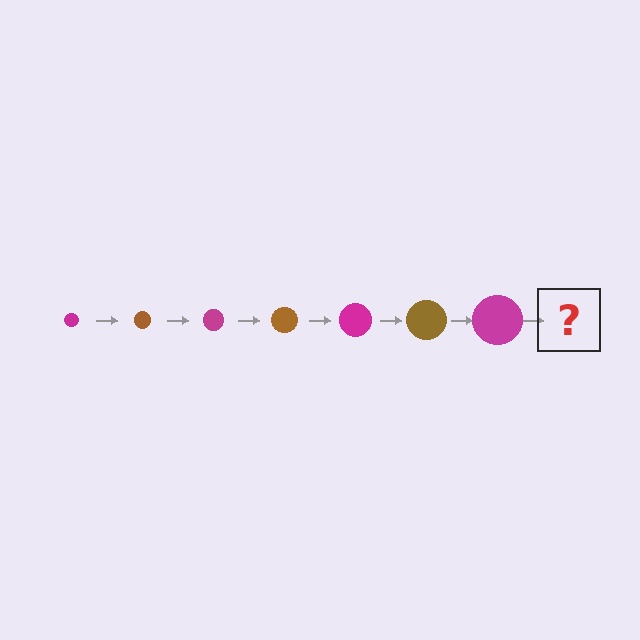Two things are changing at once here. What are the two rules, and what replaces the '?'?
The two rules are that the circle grows larger each step and the color cycles through magenta and brown. The '?' should be a brown circle, larger than the previous one.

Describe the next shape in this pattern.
It should be a brown circle, larger than the previous one.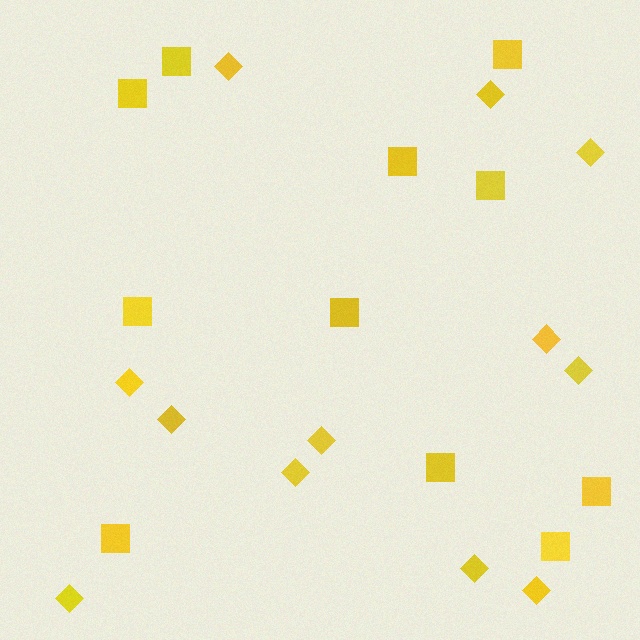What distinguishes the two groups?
There are 2 groups: one group of diamonds (12) and one group of squares (11).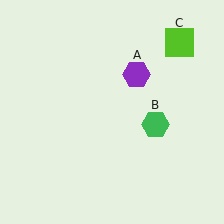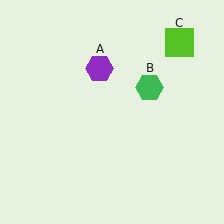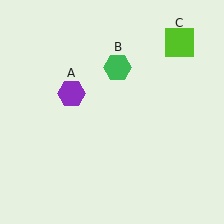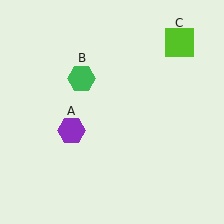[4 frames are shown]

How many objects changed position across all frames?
2 objects changed position: purple hexagon (object A), green hexagon (object B).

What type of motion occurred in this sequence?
The purple hexagon (object A), green hexagon (object B) rotated counterclockwise around the center of the scene.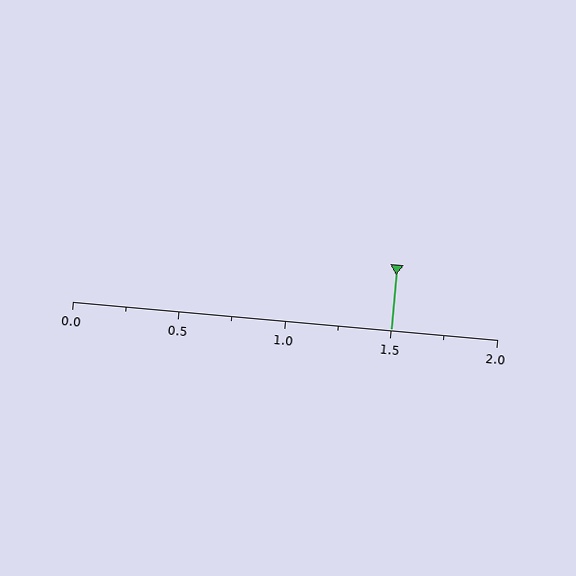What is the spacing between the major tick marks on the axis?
The major ticks are spaced 0.5 apart.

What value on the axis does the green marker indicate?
The marker indicates approximately 1.5.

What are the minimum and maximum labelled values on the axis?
The axis runs from 0.0 to 2.0.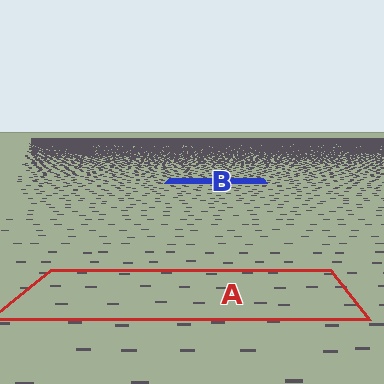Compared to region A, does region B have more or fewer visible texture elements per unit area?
Region B has more texture elements per unit area — they are packed more densely because it is farther away.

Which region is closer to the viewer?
Region A is closer. The texture elements there are larger and more spread out.